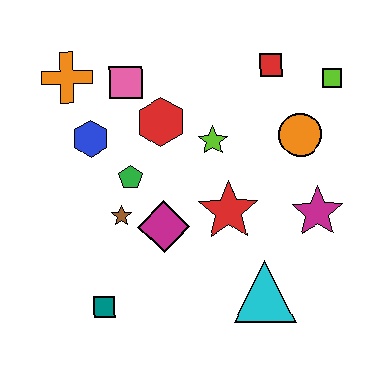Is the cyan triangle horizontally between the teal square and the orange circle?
Yes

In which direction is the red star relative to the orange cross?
The red star is to the right of the orange cross.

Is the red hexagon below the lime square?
Yes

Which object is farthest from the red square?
The teal square is farthest from the red square.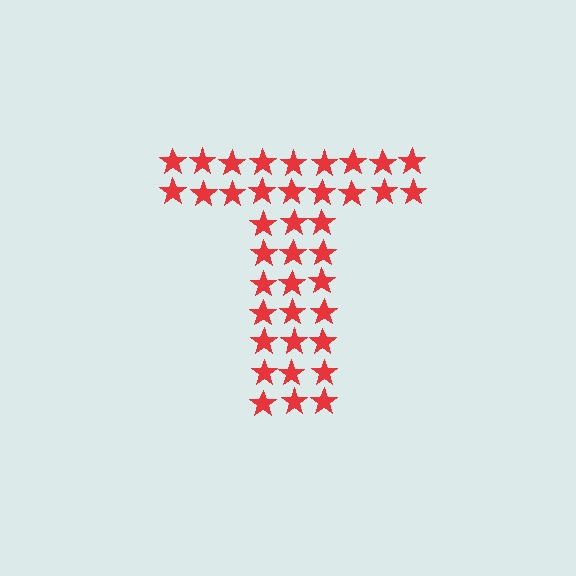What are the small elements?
The small elements are stars.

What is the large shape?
The large shape is the letter T.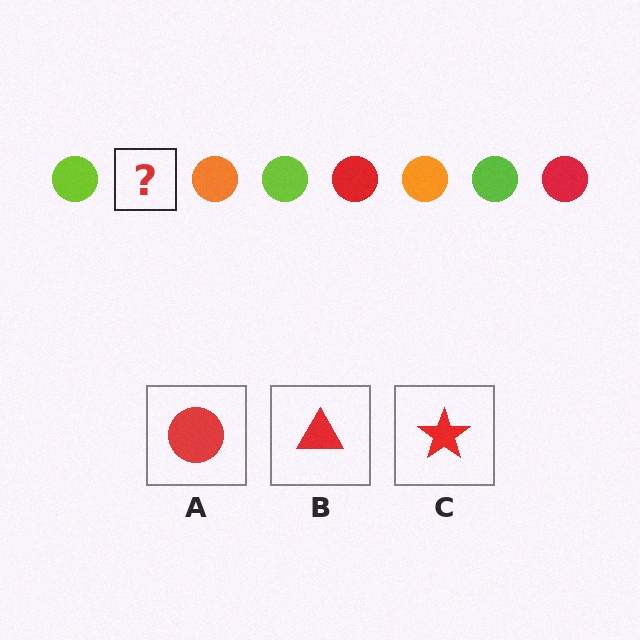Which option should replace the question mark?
Option A.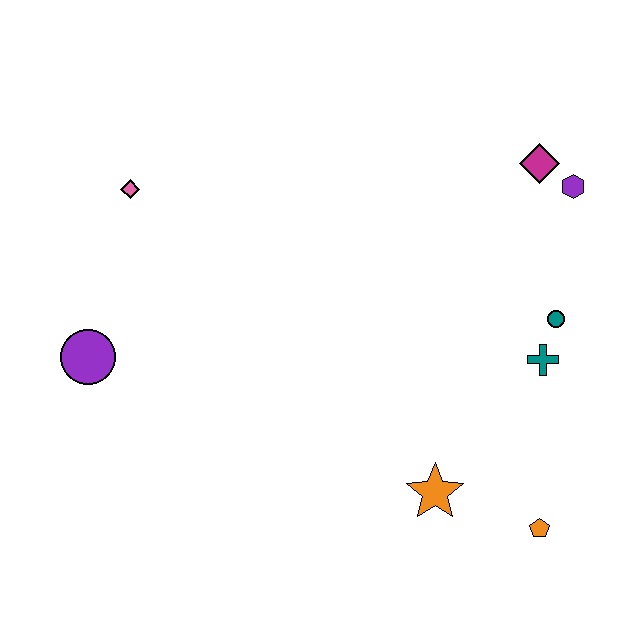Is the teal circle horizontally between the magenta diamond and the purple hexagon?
Yes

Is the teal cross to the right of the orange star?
Yes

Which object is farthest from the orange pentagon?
The pink diamond is farthest from the orange pentagon.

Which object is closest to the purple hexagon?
The magenta diamond is closest to the purple hexagon.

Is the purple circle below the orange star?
No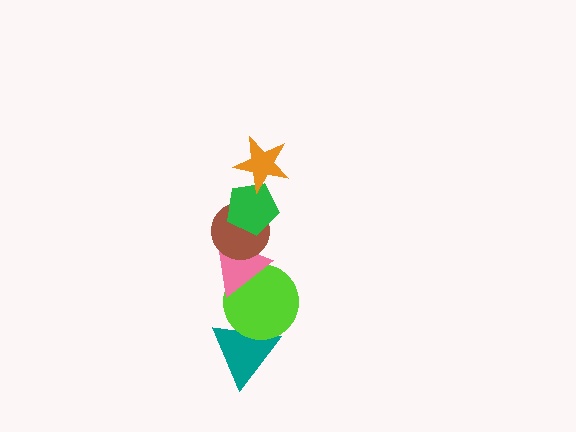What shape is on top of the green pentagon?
The orange star is on top of the green pentagon.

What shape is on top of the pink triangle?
The brown circle is on top of the pink triangle.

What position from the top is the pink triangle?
The pink triangle is 4th from the top.